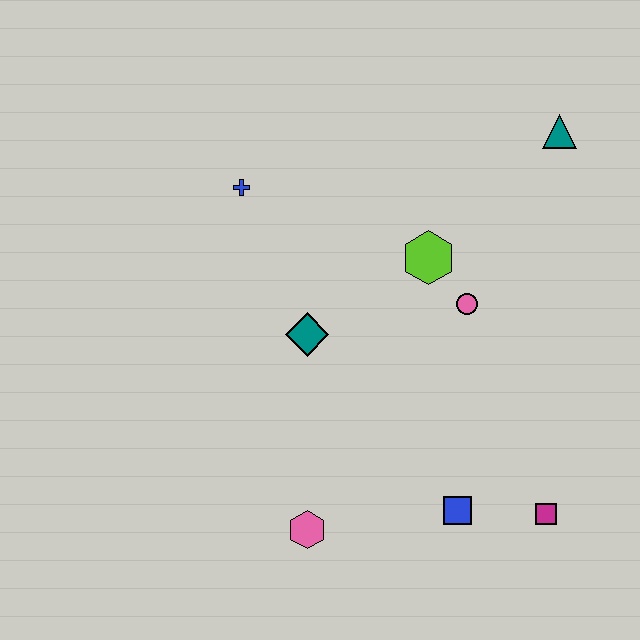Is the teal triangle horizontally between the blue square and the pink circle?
No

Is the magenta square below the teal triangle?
Yes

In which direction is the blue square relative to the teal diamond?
The blue square is below the teal diamond.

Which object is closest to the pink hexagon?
The blue square is closest to the pink hexagon.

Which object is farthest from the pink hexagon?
The teal triangle is farthest from the pink hexagon.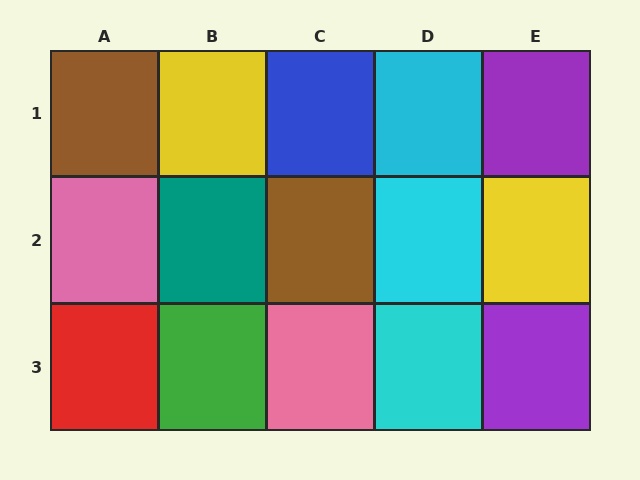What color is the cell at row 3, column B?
Green.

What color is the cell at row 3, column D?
Cyan.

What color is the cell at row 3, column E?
Purple.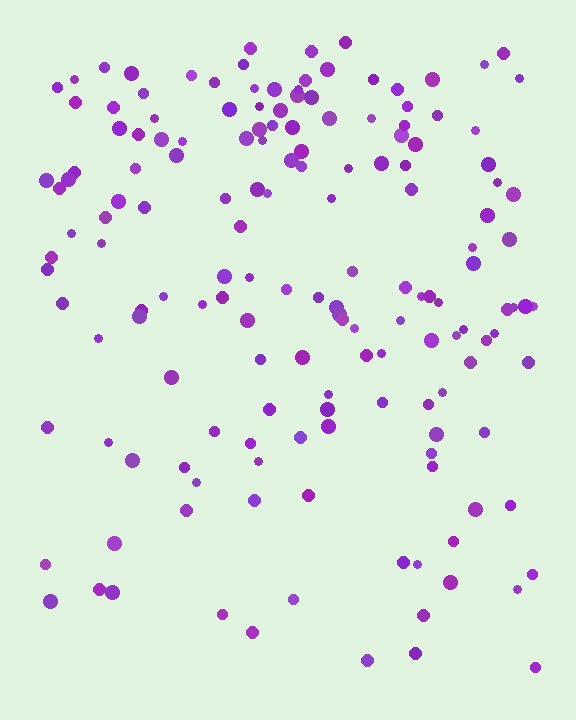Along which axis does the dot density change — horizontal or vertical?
Vertical.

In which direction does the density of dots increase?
From bottom to top, with the top side densest.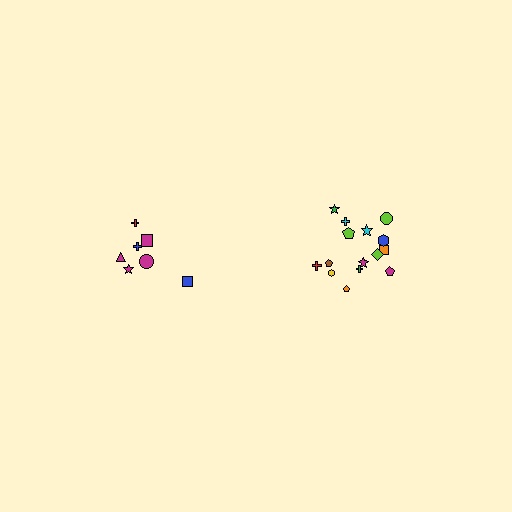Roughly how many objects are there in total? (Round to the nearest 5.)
Roughly 20 objects in total.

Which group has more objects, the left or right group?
The right group.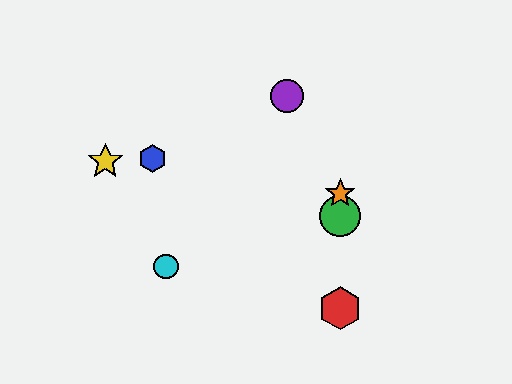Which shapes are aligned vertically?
The red hexagon, the green circle, the orange star are aligned vertically.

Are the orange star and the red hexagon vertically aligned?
Yes, both are at x≈340.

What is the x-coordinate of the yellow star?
The yellow star is at x≈105.